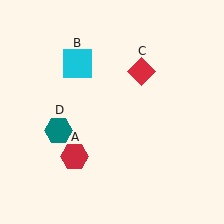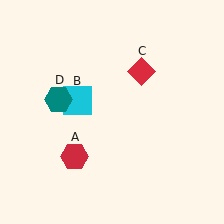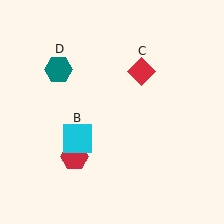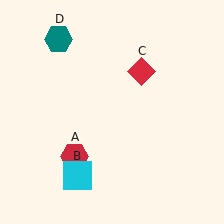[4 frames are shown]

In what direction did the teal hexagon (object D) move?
The teal hexagon (object D) moved up.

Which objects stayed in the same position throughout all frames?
Red hexagon (object A) and red diamond (object C) remained stationary.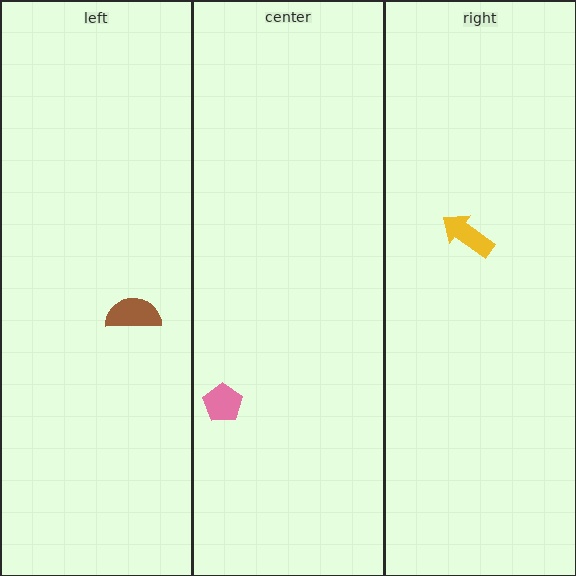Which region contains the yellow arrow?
The right region.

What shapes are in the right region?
The yellow arrow.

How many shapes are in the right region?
1.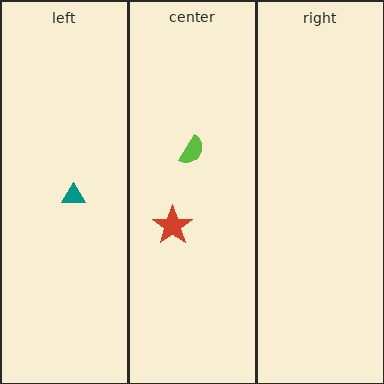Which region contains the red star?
The center region.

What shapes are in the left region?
The teal triangle.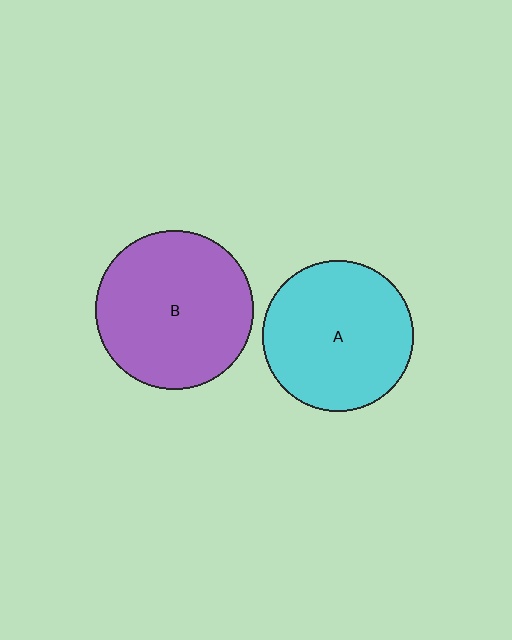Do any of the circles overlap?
No, none of the circles overlap.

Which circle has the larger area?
Circle B (purple).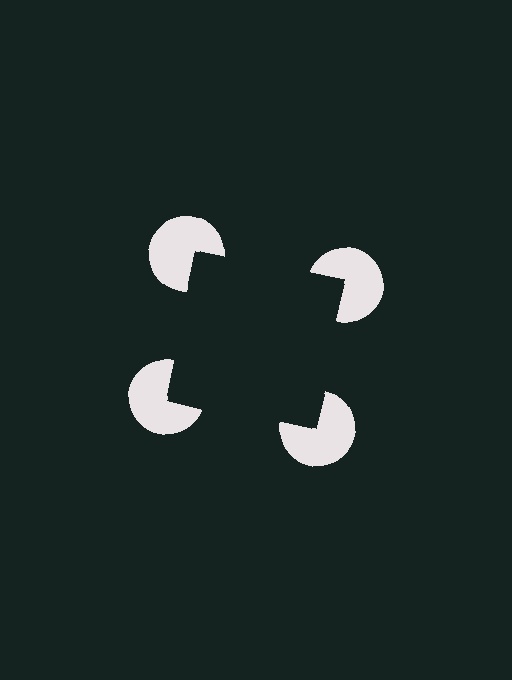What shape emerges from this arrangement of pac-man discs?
An illusory square — its edges are inferred from the aligned wedge cuts in the pac-man discs, not physically drawn.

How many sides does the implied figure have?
4 sides.